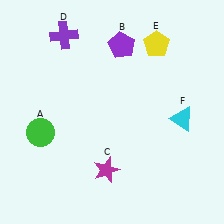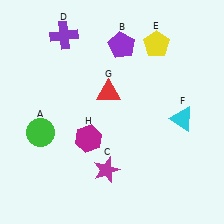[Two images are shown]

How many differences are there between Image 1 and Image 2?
There are 2 differences between the two images.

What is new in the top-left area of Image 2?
A red triangle (G) was added in the top-left area of Image 2.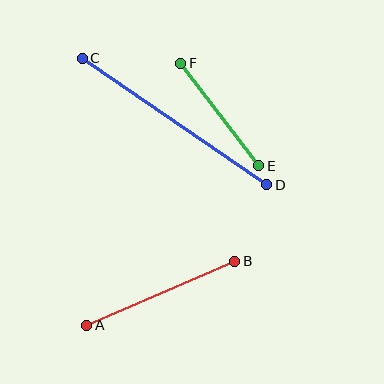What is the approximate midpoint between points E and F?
The midpoint is at approximately (220, 114) pixels.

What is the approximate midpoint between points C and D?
The midpoint is at approximately (174, 121) pixels.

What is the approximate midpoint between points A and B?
The midpoint is at approximately (161, 293) pixels.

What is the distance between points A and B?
The distance is approximately 161 pixels.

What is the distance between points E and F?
The distance is approximately 129 pixels.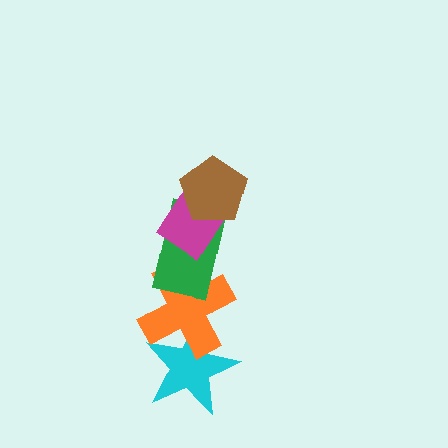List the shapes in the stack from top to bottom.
From top to bottom: the brown pentagon, the magenta rectangle, the green rectangle, the orange cross, the cyan star.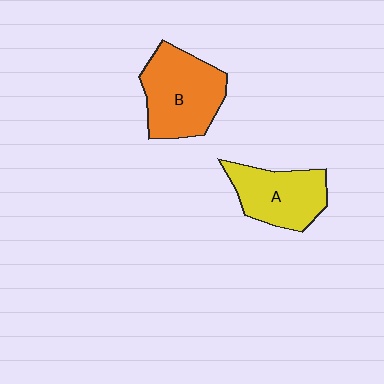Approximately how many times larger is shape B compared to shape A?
Approximately 1.2 times.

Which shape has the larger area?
Shape B (orange).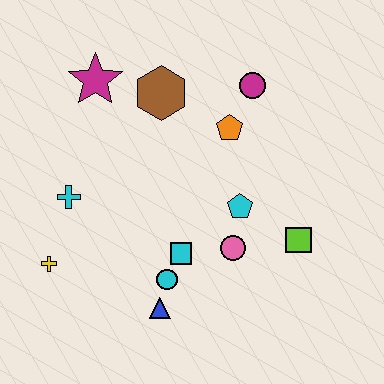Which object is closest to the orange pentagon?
The magenta circle is closest to the orange pentagon.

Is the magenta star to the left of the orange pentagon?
Yes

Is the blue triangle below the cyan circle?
Yes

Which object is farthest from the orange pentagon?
The yellow cross is farthest from the orange pentagon.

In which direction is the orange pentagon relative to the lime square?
The orange pentagon is above the lime square.